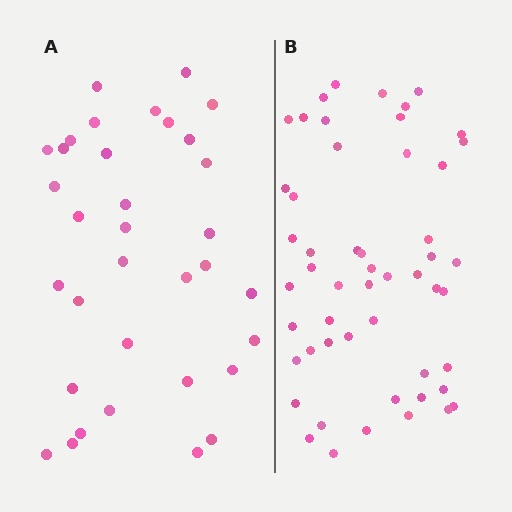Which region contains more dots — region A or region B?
Region B (the right region) has more dots.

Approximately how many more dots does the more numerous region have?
Region B has approximately 20 more dots than region A.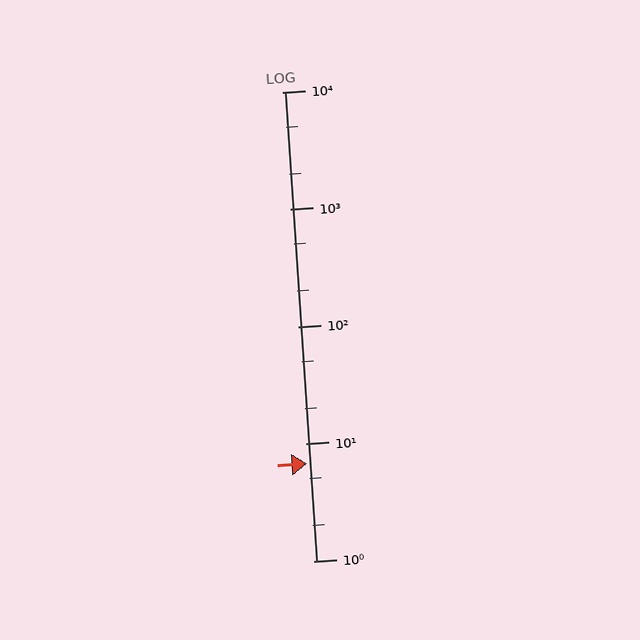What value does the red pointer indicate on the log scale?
The pointer indicates approximately 6.7.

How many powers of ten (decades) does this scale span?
The scale spans 4 decades, from 1 to 10000.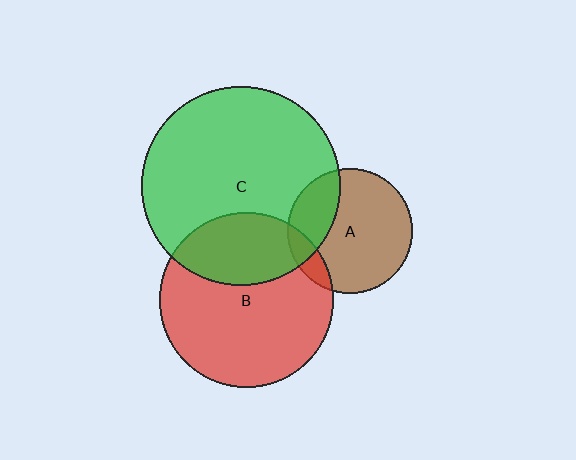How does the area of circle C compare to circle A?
Approximately 2.5 times.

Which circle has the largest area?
Circle C (green).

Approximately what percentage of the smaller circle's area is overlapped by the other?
Approximately 30%.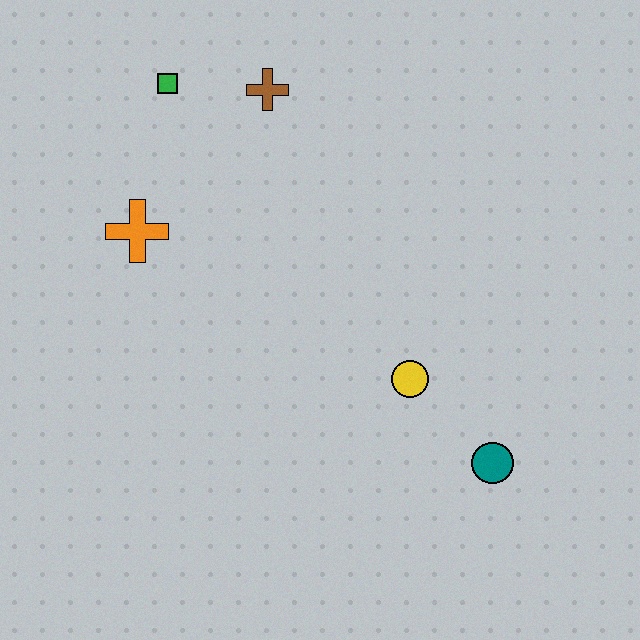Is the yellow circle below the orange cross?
Yes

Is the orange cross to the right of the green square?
No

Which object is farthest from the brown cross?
The teal circle is farthest from the brown cross.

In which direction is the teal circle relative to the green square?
The teal circle is below the green square.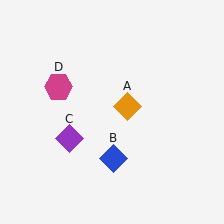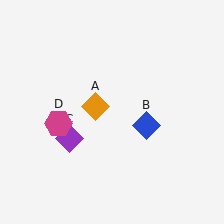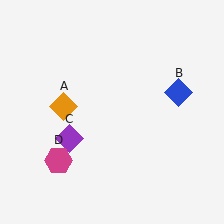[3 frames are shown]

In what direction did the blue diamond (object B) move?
The blue diamond (object B) moved up and to the right.